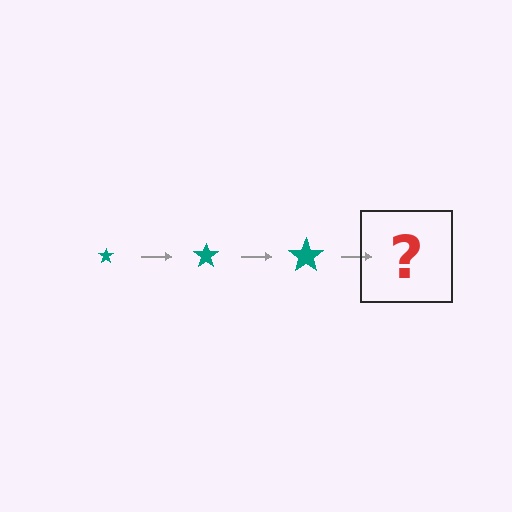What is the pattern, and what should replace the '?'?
The pattern is that the star gets progressively larger each step. The '?' should be a teal star, larger than the previous one.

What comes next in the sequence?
The next element should be a teal star, larger than the previous one.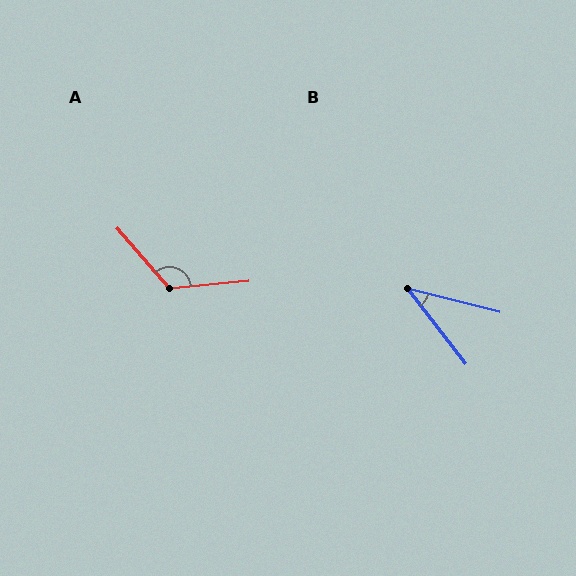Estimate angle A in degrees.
Approximately 125 degrees.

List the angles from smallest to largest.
B (38°), A (125°).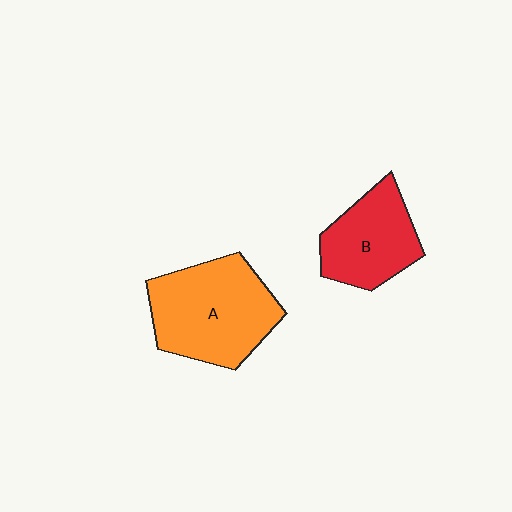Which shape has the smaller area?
Shape B (red).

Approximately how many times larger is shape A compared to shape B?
Approximately 1.4 times.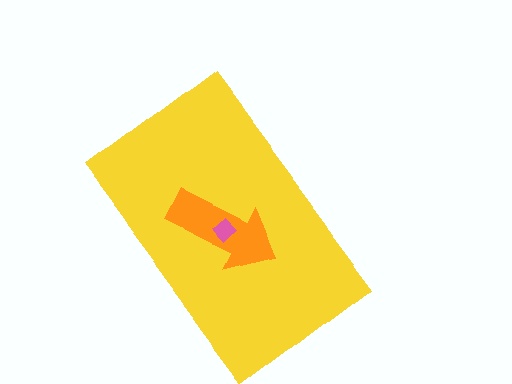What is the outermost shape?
The yellow rectangle.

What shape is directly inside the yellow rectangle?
The orange arrow.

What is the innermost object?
The pink diamond.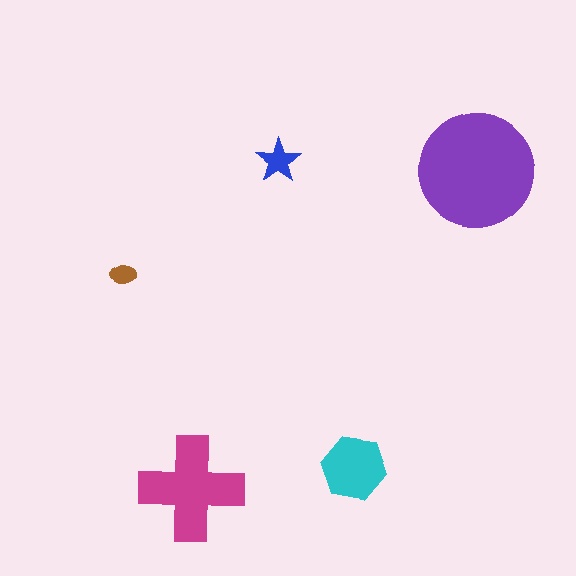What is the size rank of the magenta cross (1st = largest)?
2nd.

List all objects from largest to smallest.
The purple circle, the magenta cross, the cyan hexagon, the blue star, the brown ellipse.